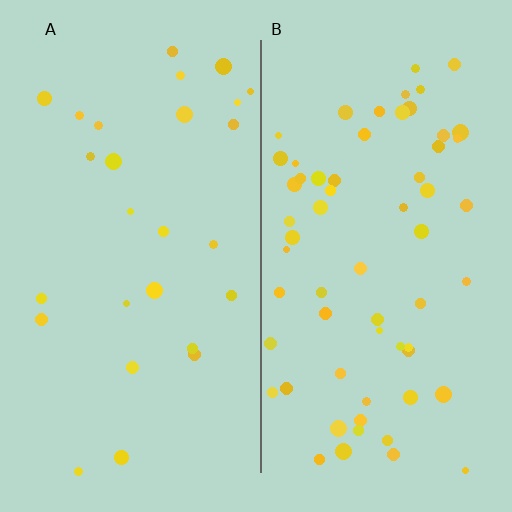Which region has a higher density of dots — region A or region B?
B (the right).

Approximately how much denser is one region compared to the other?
Approximately 2.3× — region B over region A.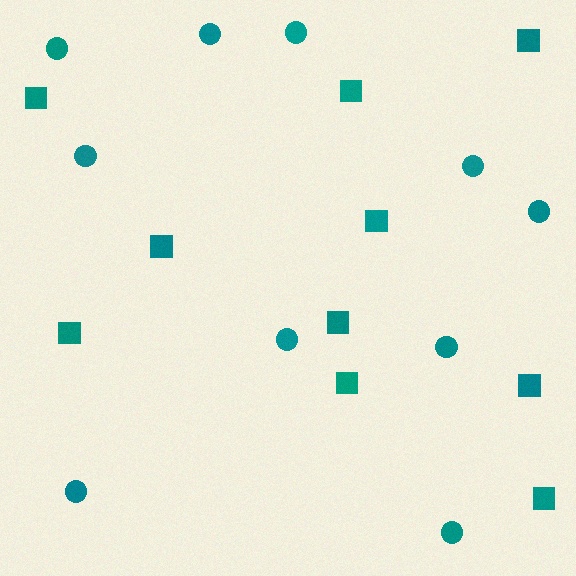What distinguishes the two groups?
There are 2 groups: one group of circles (10) and one group of squares (10).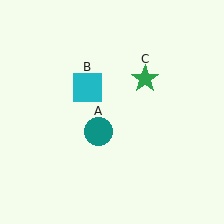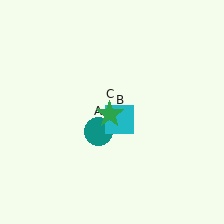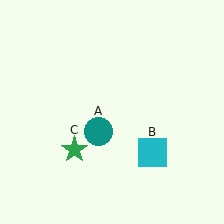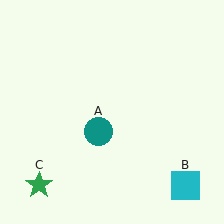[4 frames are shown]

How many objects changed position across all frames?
2 objects changed position: cyan square (object B), green star (object C).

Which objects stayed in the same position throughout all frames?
Teal circle (object A) remained stationary.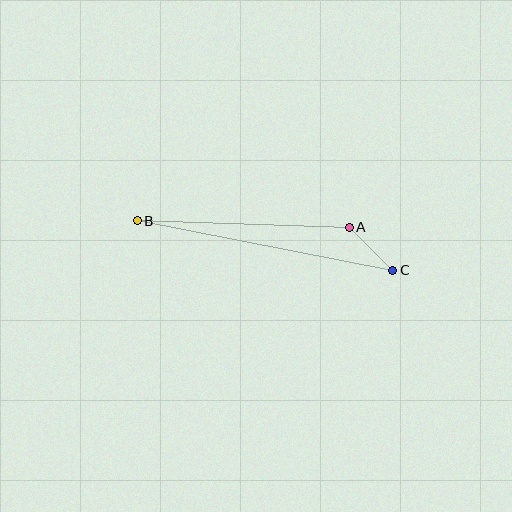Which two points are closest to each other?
Points A and C are closest to each other.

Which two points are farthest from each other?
Points B and C are farthest from each other.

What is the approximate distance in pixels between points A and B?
The distance between A and B is approximately 212 pixels.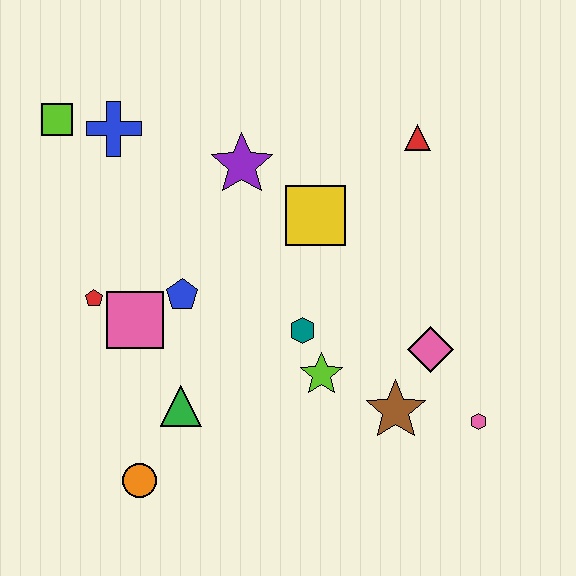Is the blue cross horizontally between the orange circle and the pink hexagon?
No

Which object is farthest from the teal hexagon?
The lime square is farthest from the teal hexagon.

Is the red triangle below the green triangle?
No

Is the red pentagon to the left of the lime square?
No